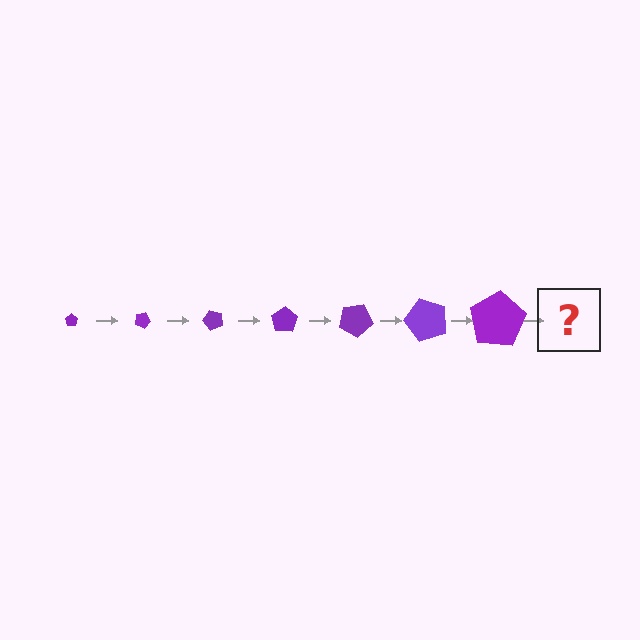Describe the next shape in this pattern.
It should be a pentagon, larger than the previous one and rotated 175 degrees from the start.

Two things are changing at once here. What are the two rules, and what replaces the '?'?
The two rules are that the pentagon grows larger each step and it rotates 25 degrees each step. The '?' should be a pentagon, larger than the previous one and rotated 175 degrees from the start.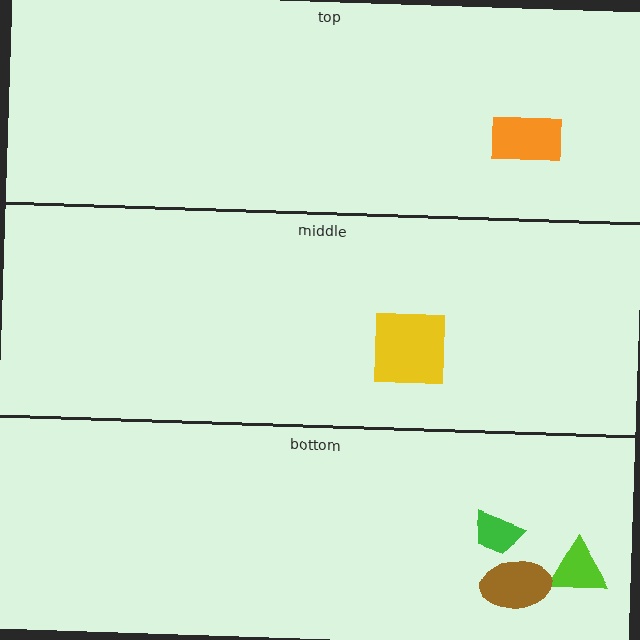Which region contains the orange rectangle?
The top region.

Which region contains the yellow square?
The middle region.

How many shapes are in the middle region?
1.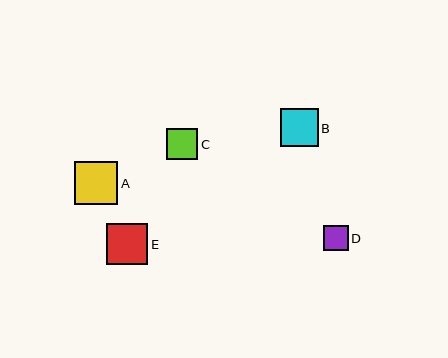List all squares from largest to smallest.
From largest to smallest: A, E, B, C, D.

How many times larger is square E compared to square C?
Square E is approximately 1.3 times the size of square C.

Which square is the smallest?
Square D is the smallest with a size of approximately 25 pixels.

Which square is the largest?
Square A is the largest with a size of approximately 43 pixels.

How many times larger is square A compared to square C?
Square A is approximately 1.4 times the size of square C.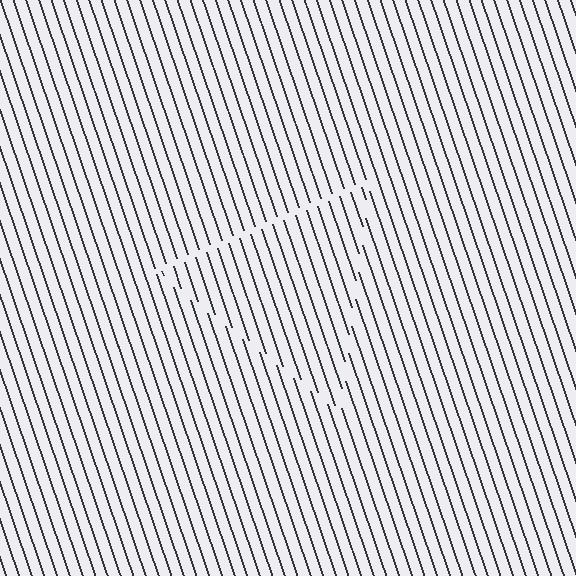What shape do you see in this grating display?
An illusory triangle. The interior of the shape contains the same grating, shifted by half a period — the contour is defined by the phase discontinuity where line-ends from the inner and outer gratings abut.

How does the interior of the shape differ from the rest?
The interior of the shape contains the same grating, shifted by half a period — the contour is defined by the phase discontinuity where line-ends from the inner and outer gratings abut.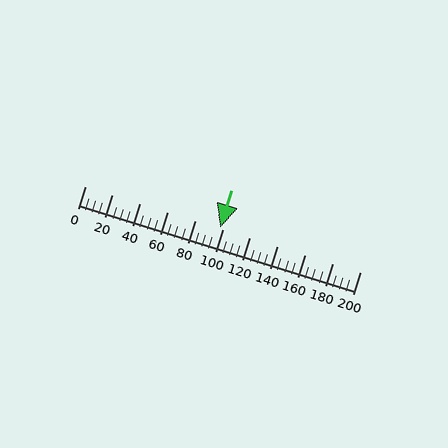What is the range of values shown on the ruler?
The ruler shows values from 0 to 200.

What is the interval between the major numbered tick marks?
The major tick marks are spaced 20 units apart.